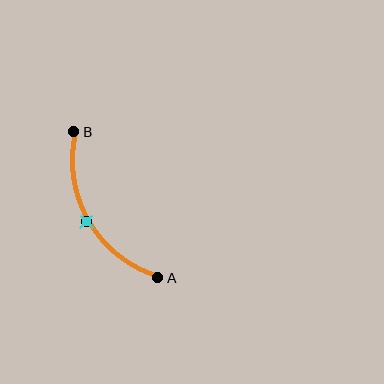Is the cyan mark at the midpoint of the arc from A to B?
Yes. The cyan mark lies on the arc at equal arc-length from both A and B — it is the arc midpoint.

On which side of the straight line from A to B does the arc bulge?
The arc bulges to the left of the straight line connecting A and B.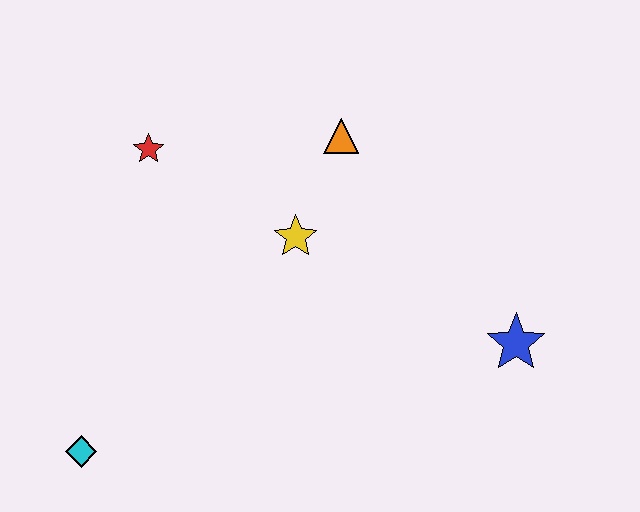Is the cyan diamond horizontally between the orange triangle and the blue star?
No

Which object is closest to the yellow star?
The orange triangle is closest to the yellow star.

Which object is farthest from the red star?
The blue star is farthest from the red star.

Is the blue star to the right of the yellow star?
Yes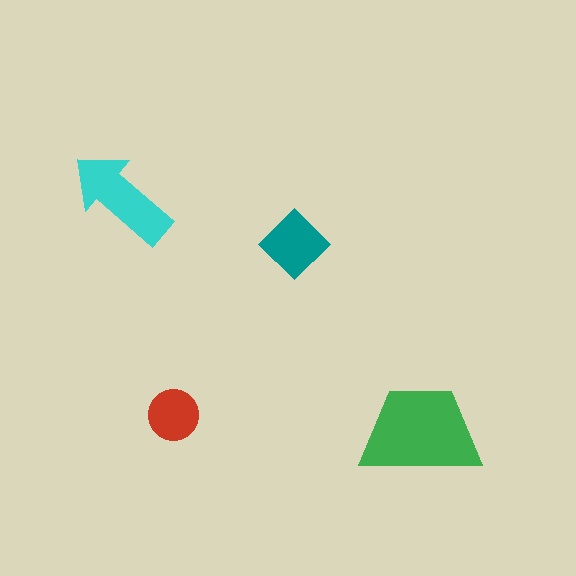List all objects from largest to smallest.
The green trapezoid, the cyan arrow, the teal diamond, the red circle.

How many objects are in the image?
There are 4 objects in the image.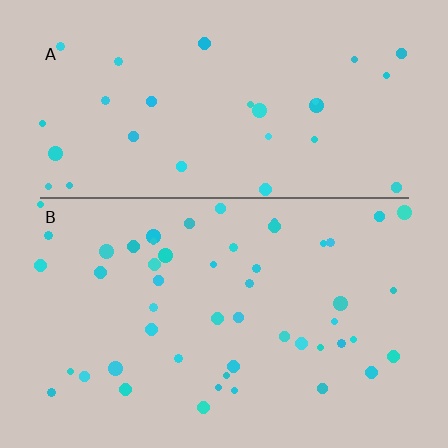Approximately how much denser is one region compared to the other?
Approximately 1.7× — region B over region A.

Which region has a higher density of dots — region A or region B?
B (the bottom).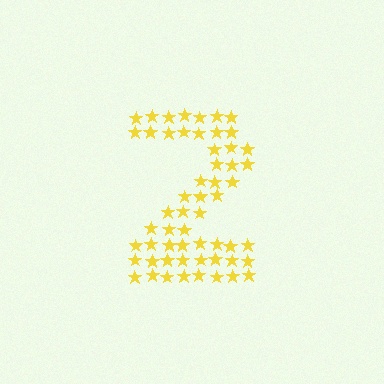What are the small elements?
The small elements are stars.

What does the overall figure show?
The overall figure shows the digit 2.